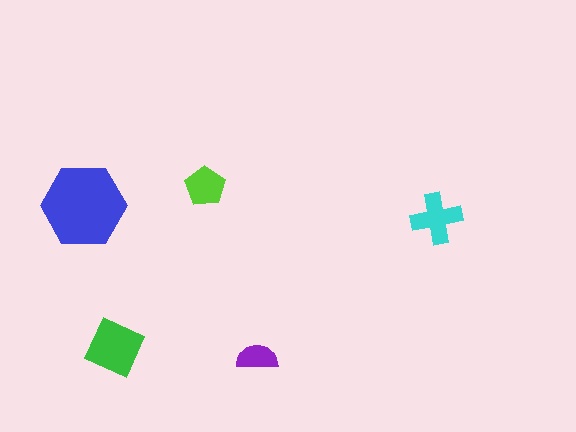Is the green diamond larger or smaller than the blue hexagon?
Smaller.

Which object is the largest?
The blue hexagon.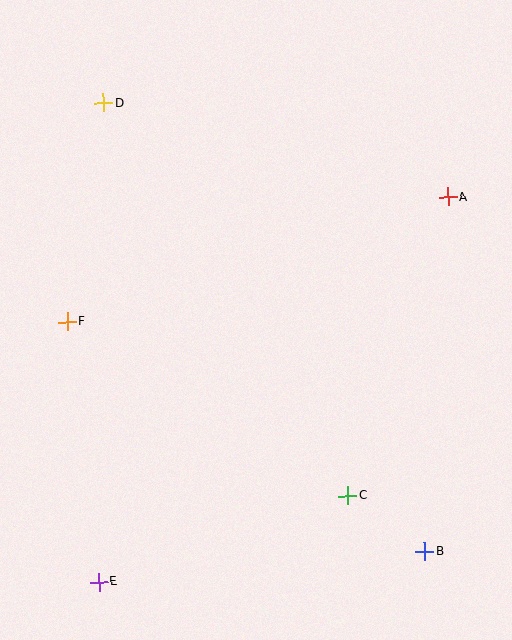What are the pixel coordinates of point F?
Point F is at (67, 322).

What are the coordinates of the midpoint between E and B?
The midpoint between E and B is at (262, 567).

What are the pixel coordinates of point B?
Point B is at (425, 551).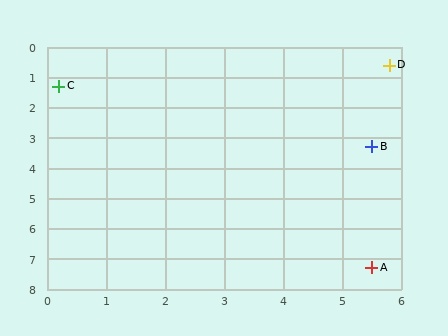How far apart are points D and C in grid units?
Points D and C are about 5.6 grid units apart.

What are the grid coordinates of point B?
Point B is at approximately (5.5, 3.3).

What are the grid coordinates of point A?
Point A is at approximately (5.5, 7.3).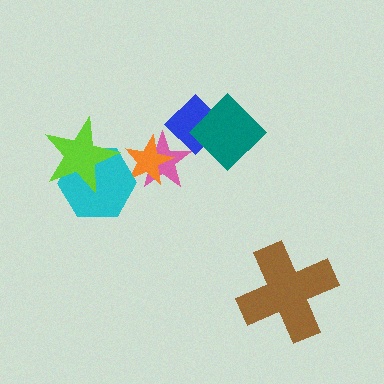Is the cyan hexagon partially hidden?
Yes, it is partially covered by another shape.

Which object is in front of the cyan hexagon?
The lime star is in front of the cyan hexagon.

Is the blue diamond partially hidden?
Yes, it is partially covered by another shape.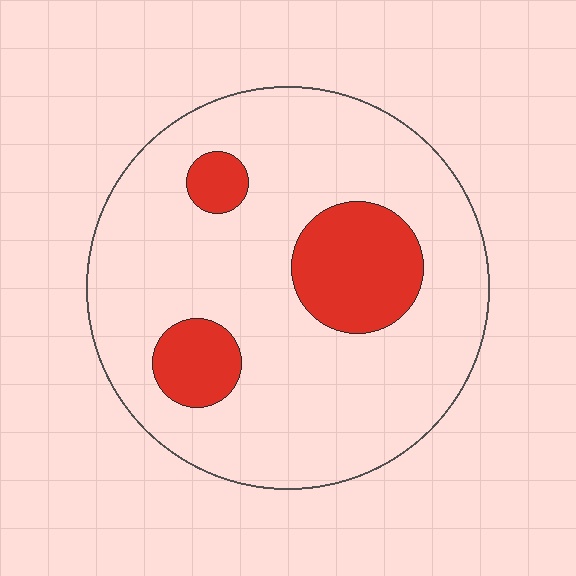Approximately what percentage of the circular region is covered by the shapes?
Approximately 20%.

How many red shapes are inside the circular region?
3.